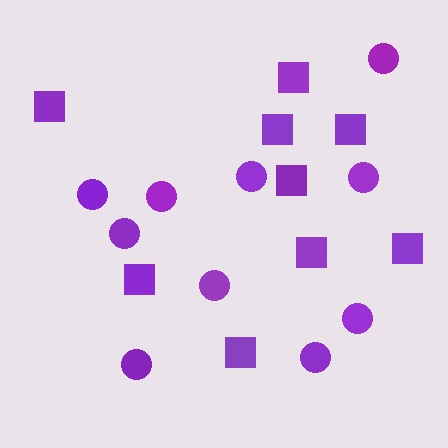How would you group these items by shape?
There are 2 groups: one group of circles (10) and one group of squares (9).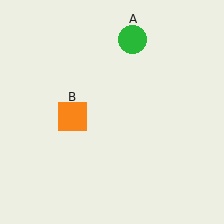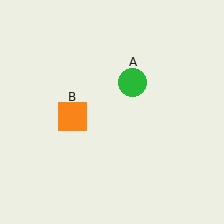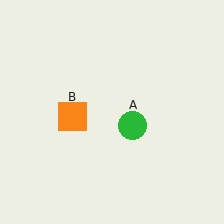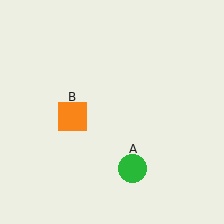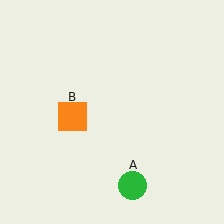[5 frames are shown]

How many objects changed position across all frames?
1 object changed position: green circle (object A).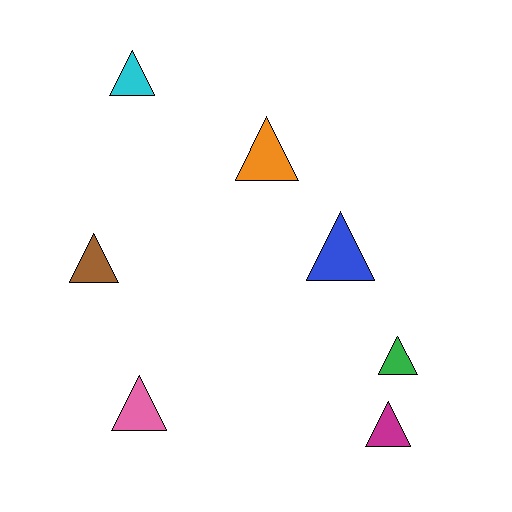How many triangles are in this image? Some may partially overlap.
There are 7 triangles.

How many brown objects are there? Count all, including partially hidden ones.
There is 1 brown object.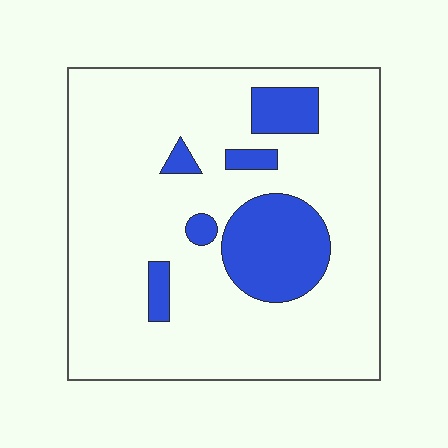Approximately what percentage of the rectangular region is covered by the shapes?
Approximately 15%.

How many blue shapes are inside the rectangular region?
6.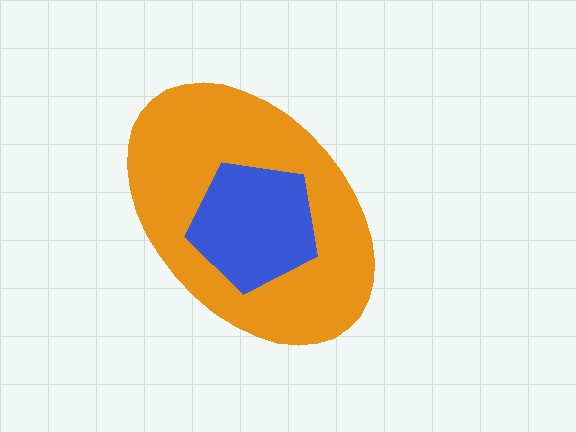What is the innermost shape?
The blue pentagon.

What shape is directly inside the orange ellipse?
The blue pentagon.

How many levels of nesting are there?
2.